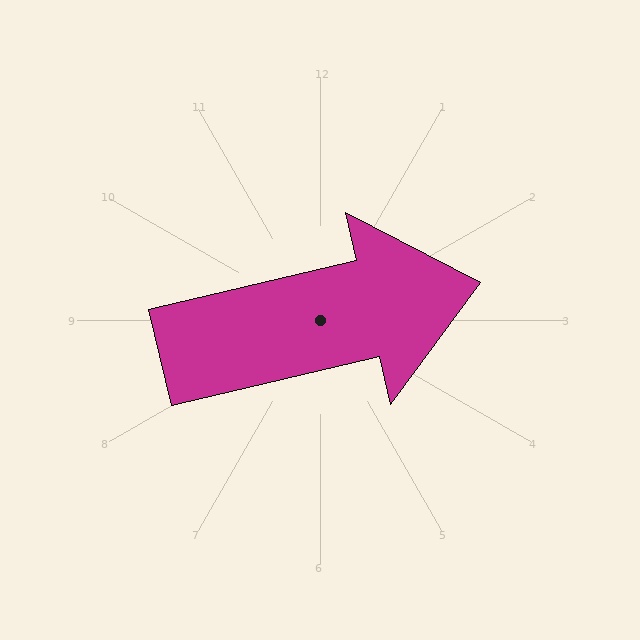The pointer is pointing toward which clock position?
Roughly 3 o'clock.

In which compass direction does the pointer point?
East.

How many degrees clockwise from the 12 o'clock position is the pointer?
Approximately 77 degrees.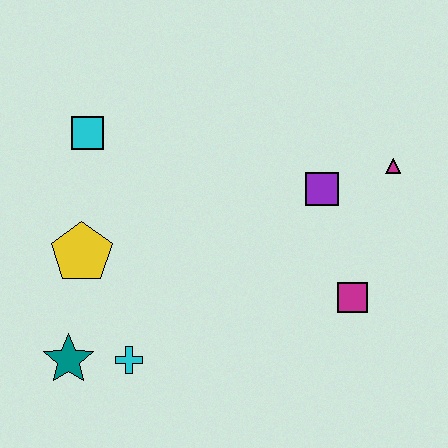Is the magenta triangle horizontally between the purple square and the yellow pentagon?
No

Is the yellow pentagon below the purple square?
Yes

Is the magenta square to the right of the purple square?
Yes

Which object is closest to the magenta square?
The purple square is closest to the magenta square.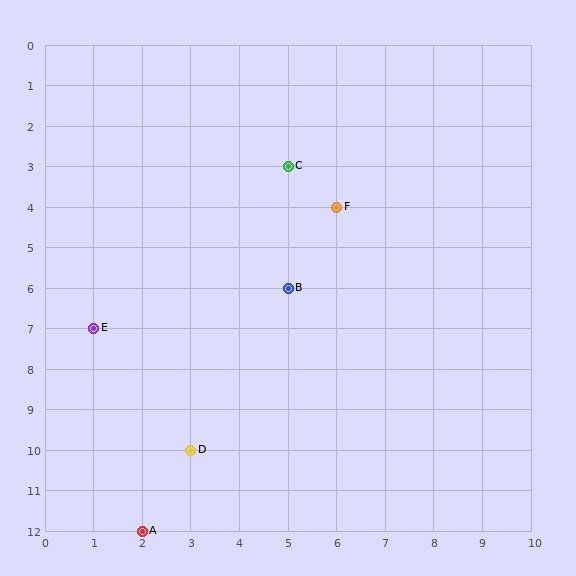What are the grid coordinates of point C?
Point C is at grid coordinates (5, 3).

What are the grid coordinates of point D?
Point D is at grid coordinates (3, 10).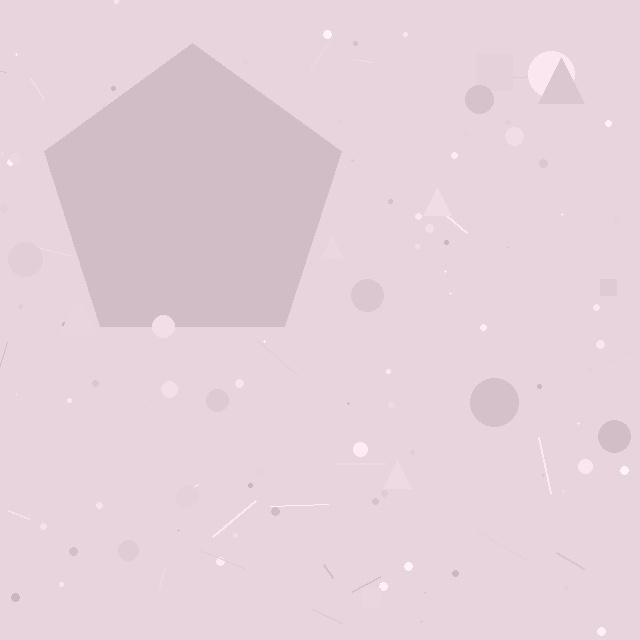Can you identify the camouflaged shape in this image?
The camouflaged shape is a pentagon.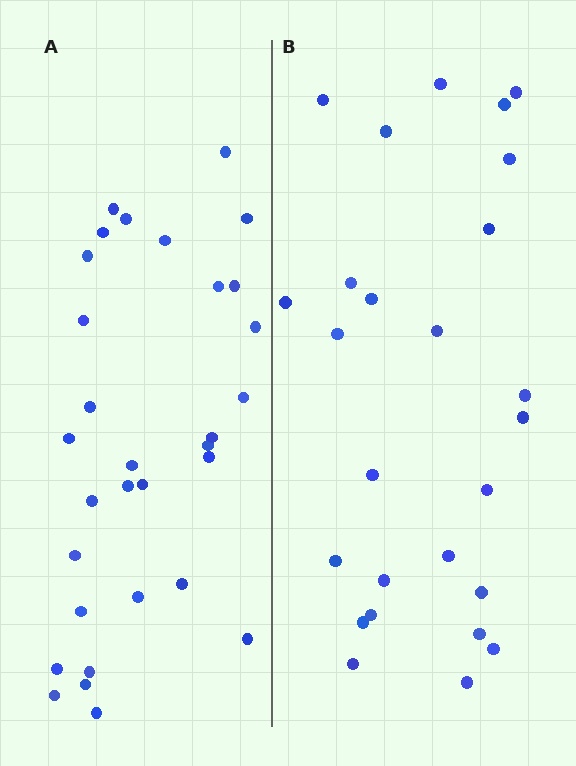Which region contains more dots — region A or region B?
Region A (the left region) has more dots.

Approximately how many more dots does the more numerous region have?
Region A has about 5 more dots than region B.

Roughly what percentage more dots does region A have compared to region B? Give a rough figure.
About 20% more.